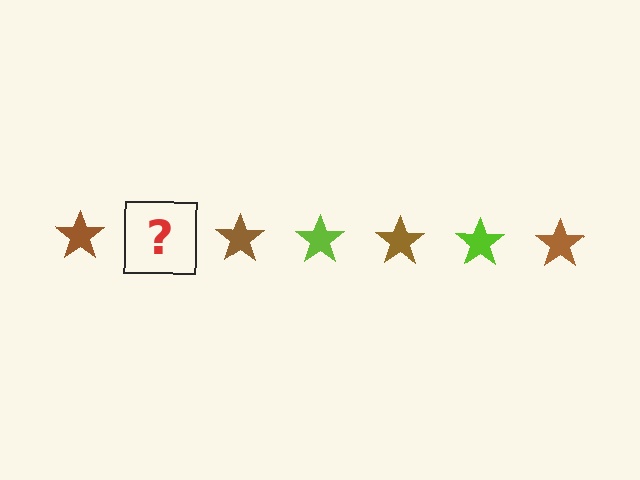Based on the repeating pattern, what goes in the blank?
The blank should be a lime star.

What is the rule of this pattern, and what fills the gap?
The rule is that the pattern cycles through brown, lime stars. The gap should be filled with a lime star.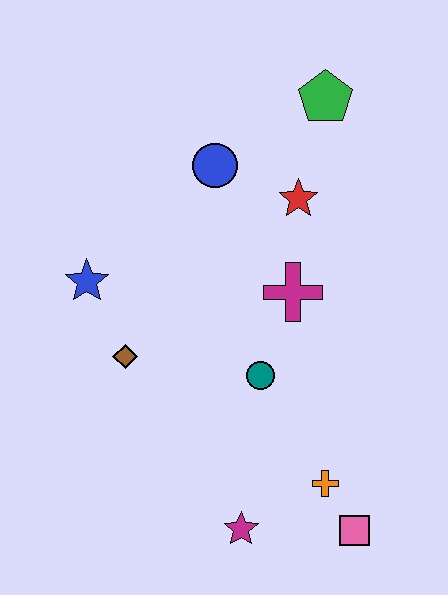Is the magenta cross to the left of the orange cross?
Yes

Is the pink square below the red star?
Yes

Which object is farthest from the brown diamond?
The green pentagon is farthest from the brown diamond.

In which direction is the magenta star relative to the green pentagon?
The magenta star is below the green pentagon.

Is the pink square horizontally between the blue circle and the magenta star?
No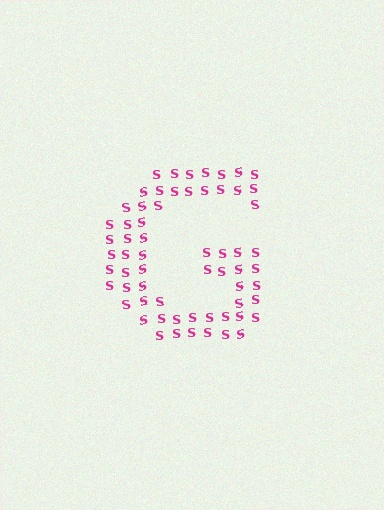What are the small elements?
The small elements are letter S's.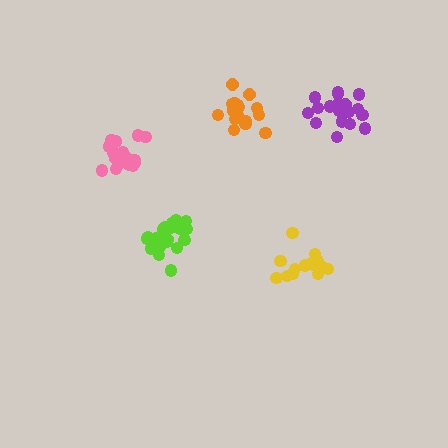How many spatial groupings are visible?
There are 5 spatial groupings.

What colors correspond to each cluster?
The clusters are colored: pink, orange, yellow, lime, purple.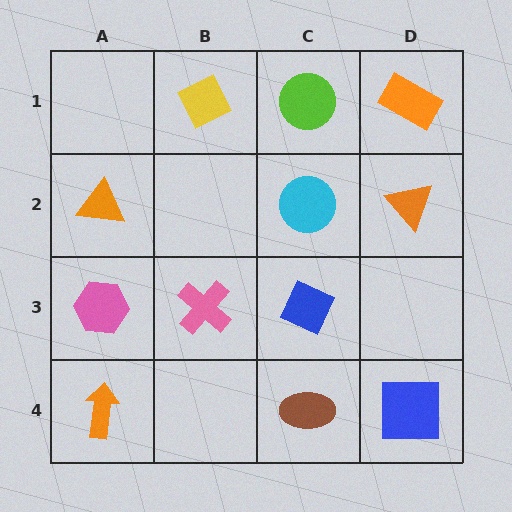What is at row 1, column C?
A lime circle.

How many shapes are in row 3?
3 shapes.